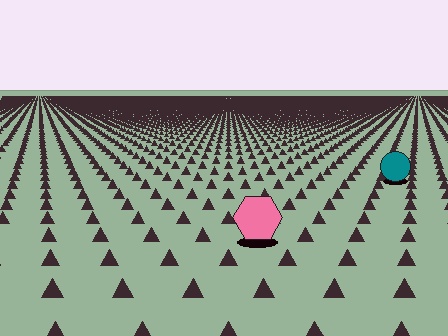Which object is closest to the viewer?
The pink hexagon is closest. The texture marks near it are larger and more spread out.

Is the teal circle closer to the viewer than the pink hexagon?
No. The pink hexagon is closer — you can tell from the texture gradient: the ground texture is coarser near it.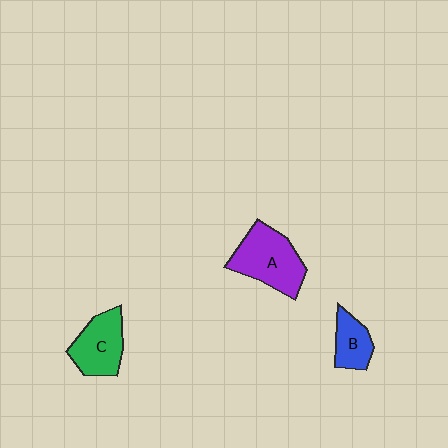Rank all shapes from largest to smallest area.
From largest to smallest: A (purple), C (green), B (blue).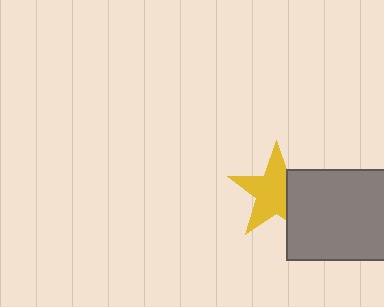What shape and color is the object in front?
The object in front is a gray rectangle.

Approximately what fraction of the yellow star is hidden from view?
Roughly 32% of the yellow star is hidden behind the gray rectangle.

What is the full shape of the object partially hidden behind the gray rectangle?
The partially hidden object is a yellow star.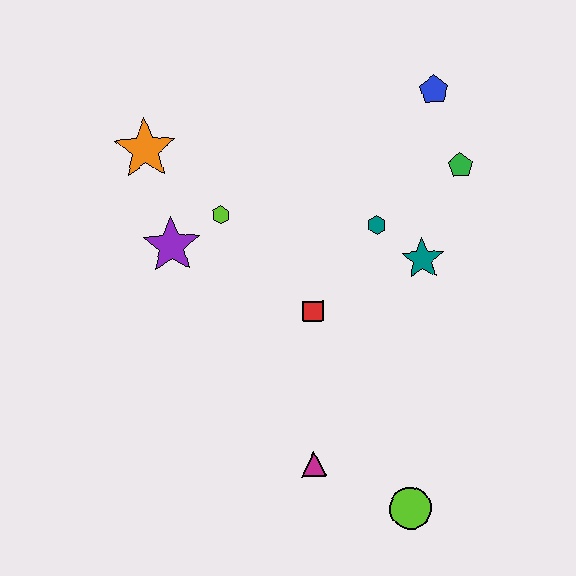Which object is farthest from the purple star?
The lime circle is farthest from the purple star.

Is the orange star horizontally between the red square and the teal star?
No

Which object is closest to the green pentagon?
The blue pentagon is closest to the green pentagon.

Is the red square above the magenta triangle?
Yes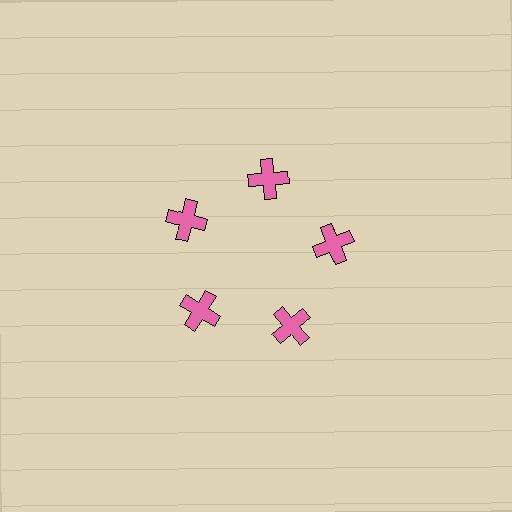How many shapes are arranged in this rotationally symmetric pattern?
There are 5 shapes, arranged in 5 groups of 1.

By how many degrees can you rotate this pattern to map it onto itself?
The pattern maps onto itself every 72 degrees of rotation.